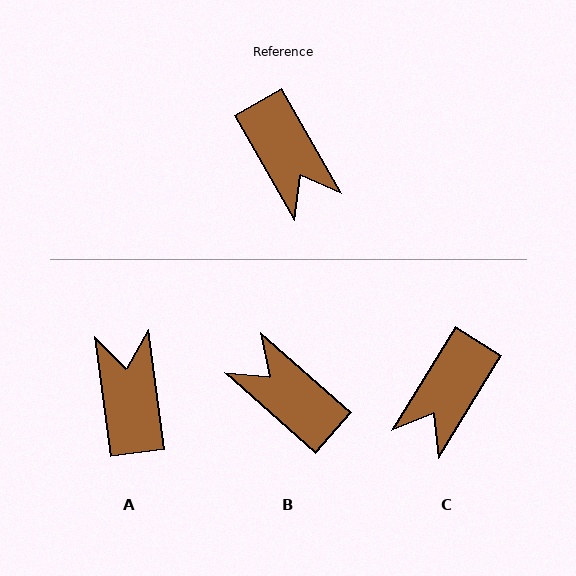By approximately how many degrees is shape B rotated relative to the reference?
Approximately 161 degrees clockwise.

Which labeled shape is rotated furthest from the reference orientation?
B, about 161 degrees away.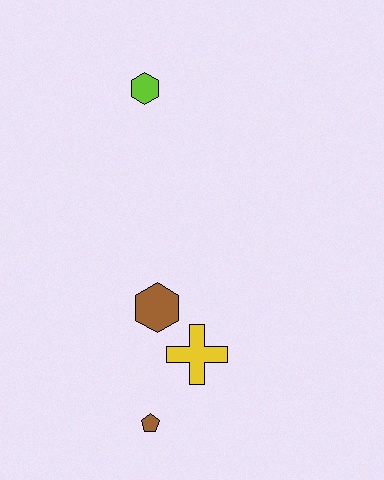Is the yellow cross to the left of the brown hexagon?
No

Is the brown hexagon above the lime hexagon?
No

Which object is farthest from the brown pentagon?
The lime hexagon is farthest from the brown pentagon.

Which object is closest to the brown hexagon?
The yellow cross is closest to the brown hexagon.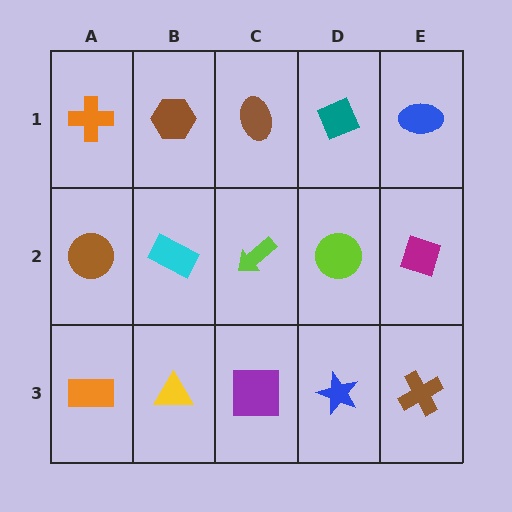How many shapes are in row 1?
5 shapes.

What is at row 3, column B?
A yellow triangle.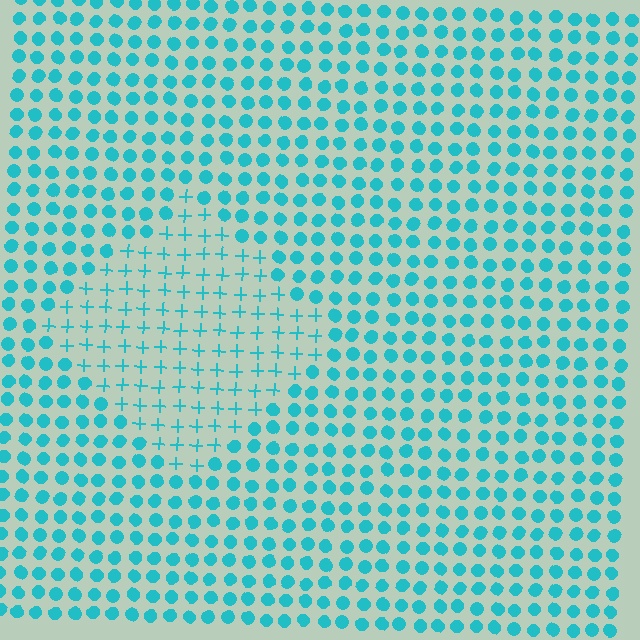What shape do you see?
I see a diamond.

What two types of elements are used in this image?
The image uses plus signs inside the diamond region and circles outside it.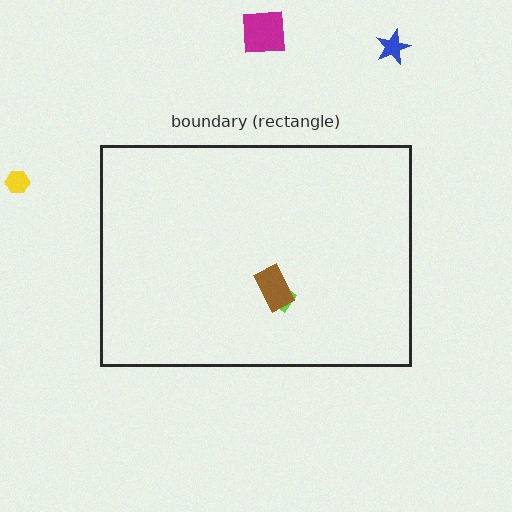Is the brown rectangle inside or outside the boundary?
Inside.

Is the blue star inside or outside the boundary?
Outside.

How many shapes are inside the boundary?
2 inside, 3 outside.